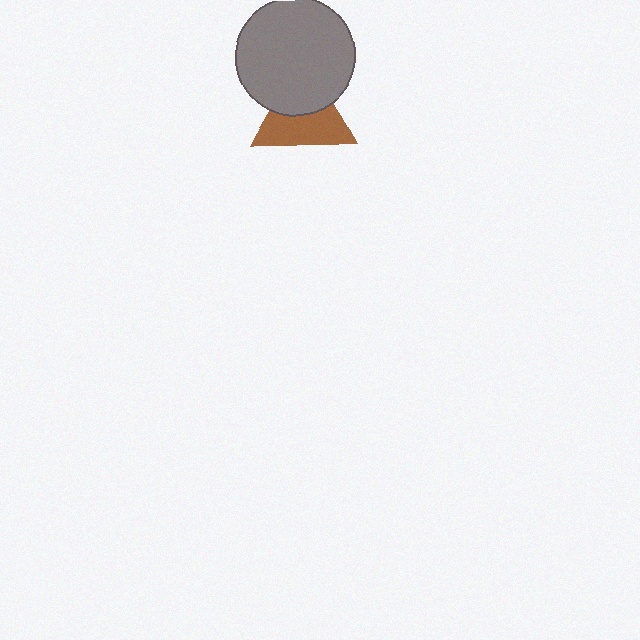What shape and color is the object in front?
The object in front is a gray circle.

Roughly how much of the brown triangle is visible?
About half of it is visible (roughly 58%).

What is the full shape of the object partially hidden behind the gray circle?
The partially hidden object is a brown triangle.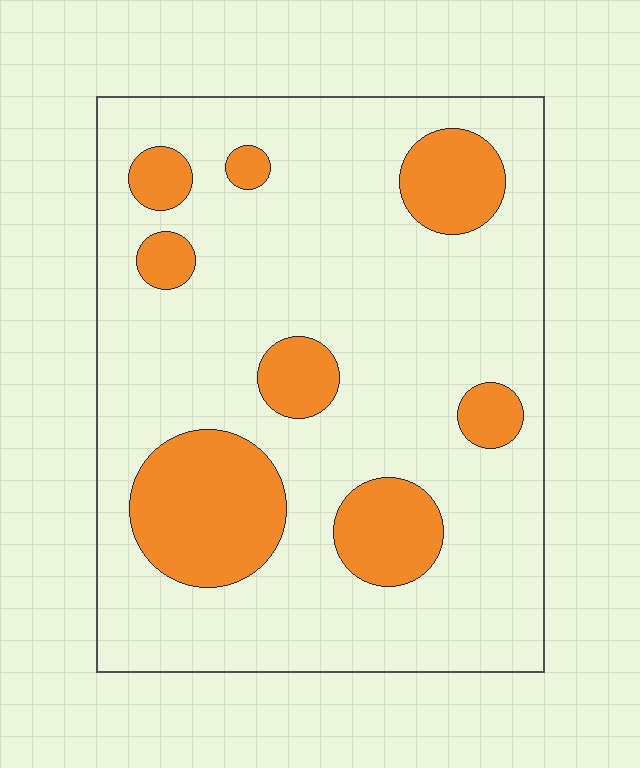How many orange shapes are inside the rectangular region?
8.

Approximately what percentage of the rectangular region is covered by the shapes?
Approximately 20%.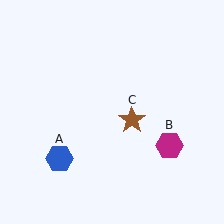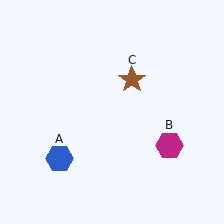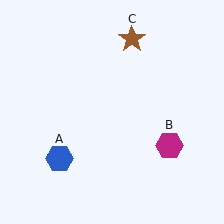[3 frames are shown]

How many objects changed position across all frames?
1 object changed position: brown star (object C).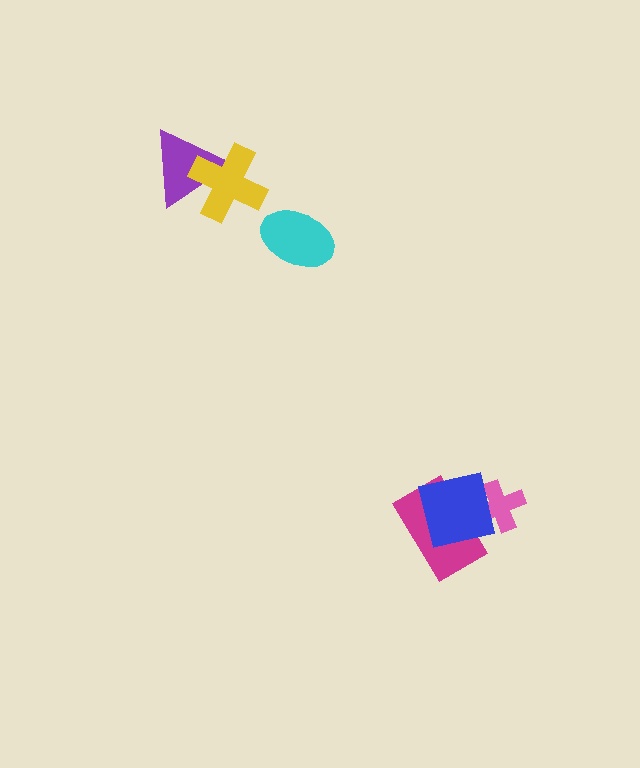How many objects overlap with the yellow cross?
1 object overlaps with the yellow cross.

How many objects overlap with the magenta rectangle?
2 objects overlap with the magenta rectangle.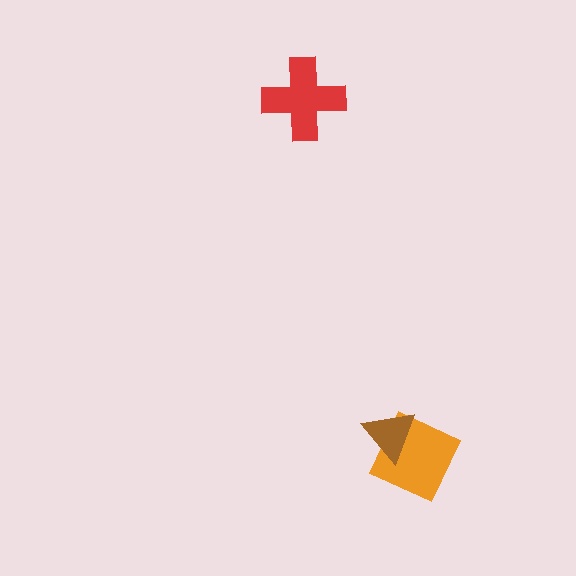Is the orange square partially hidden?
Yes, it is partially covered by another shape.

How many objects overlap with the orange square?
1 object overlaps with the orange square.